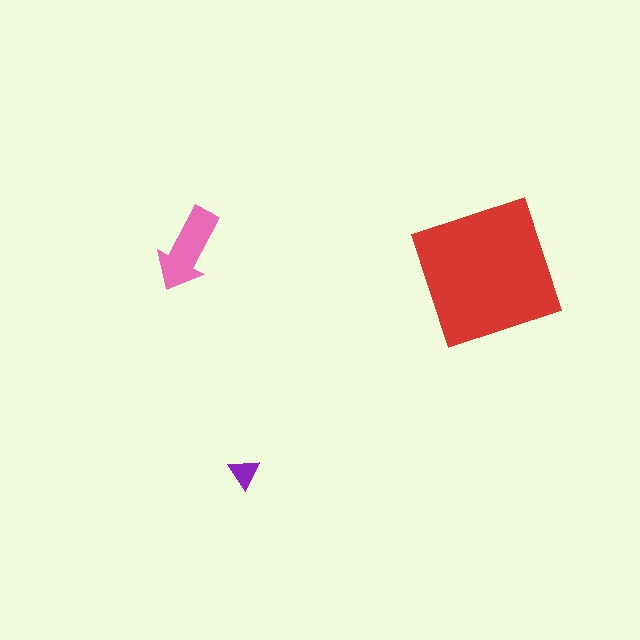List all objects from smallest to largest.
The purple triangle, the pink arrow, the red square.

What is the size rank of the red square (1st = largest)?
1st.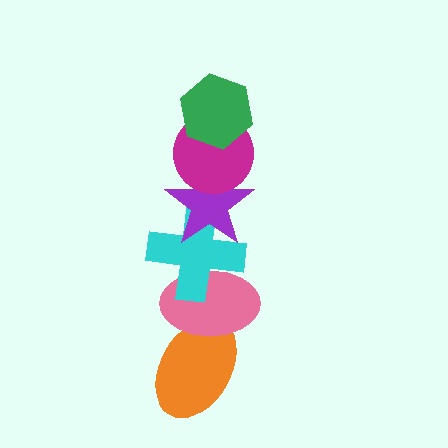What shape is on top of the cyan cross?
The purple star is on top of the cyan cross.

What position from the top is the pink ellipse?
The pink ellipse is 5th from the top.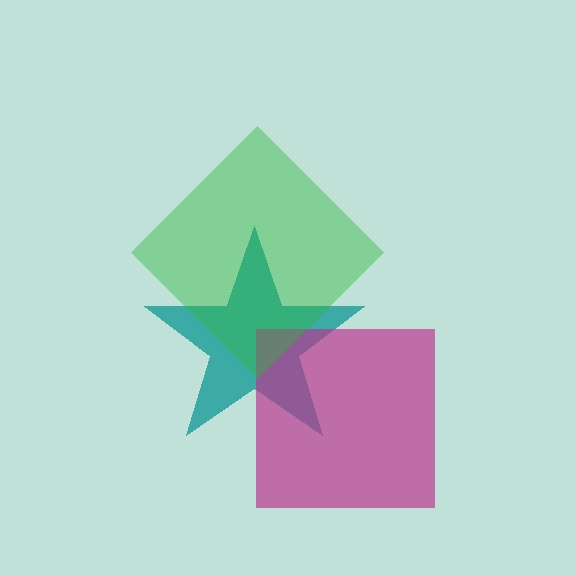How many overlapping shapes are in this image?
There are 3 overlapping shapes in the image.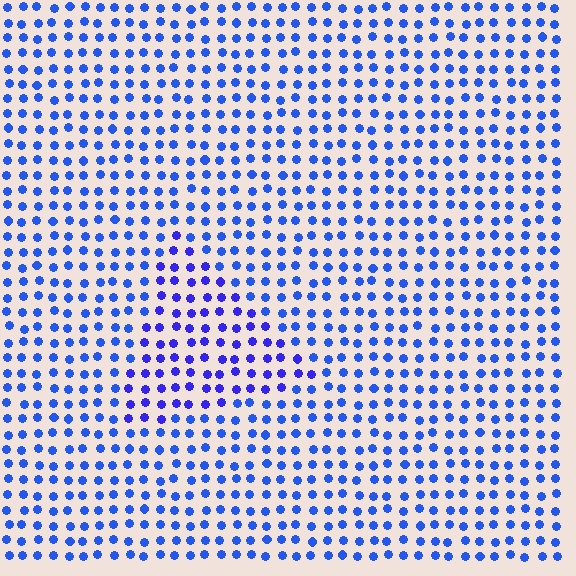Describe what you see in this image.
The image is filled with small blue elements in a uniform arrangement. A triangle-shaped region is visible where the elements are tinted to a slightly different hue, forming a subtle color boundary.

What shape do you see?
I see a triangle.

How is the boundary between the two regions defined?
The boundary is defined purely by a slight shift in hue (about 21 degrees). Spacing, size, and orientation are identical on both sides.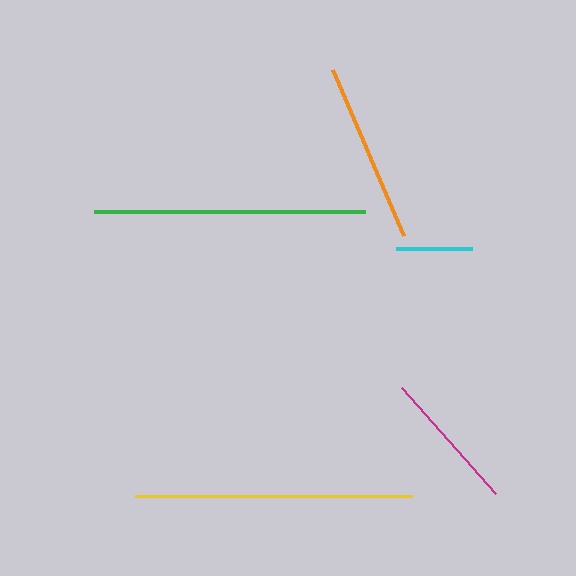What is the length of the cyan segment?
The cyan segment is approximately 76 pixels long.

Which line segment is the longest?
The yellow line is the longest at approximately 277 pixels.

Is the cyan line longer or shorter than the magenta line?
The magenta line is longer than the cyan line.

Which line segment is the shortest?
The cyan line is the shortest at approximately 76 pixels.